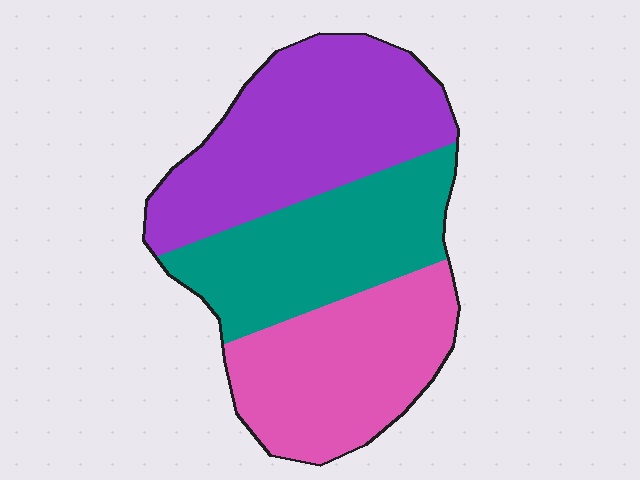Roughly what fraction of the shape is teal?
Teal covers about 30% of the shape.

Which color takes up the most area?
Purple, at roughly 40%.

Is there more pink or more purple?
Purple.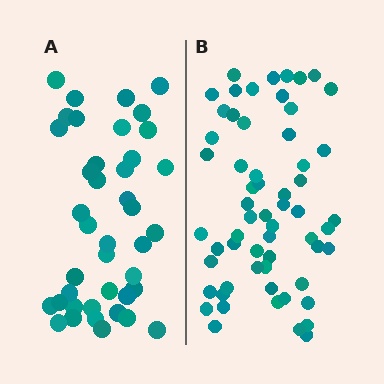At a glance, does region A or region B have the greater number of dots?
Region B (the right region) has more dots.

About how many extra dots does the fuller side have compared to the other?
Region B has approximately 20 more dots than region A.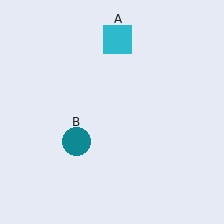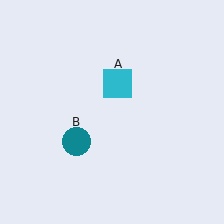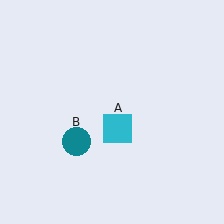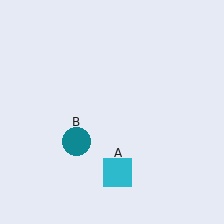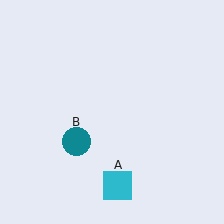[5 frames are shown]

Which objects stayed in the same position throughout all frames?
Teal circle (object B) remained stationary.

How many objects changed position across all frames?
1 object changed position: cyan square (object A).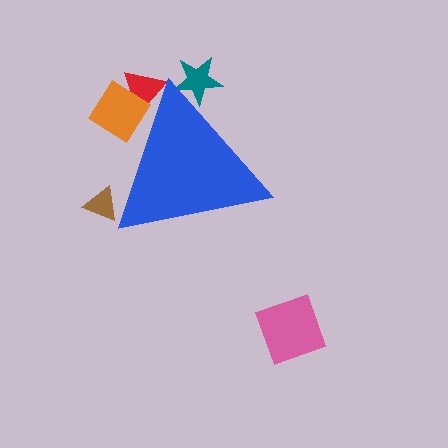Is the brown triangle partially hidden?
Yes, the brown triangle is partially hidden behind the blue triangle.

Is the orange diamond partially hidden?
Yes, the orange diamond is partially hidden behind the blue triangle.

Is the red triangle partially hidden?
Yes, the red triangle is partially hidden behind the blue triangle.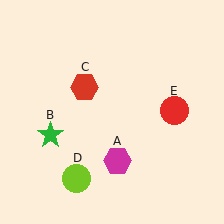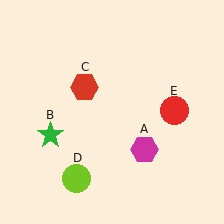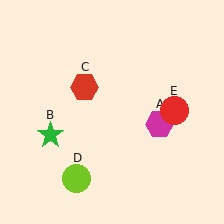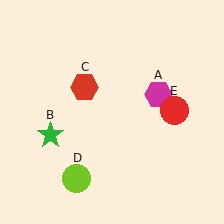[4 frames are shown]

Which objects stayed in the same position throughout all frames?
Green star (object B) and red hexagon (object C) and lime circle (object D) and red circle (object E) remained stationary.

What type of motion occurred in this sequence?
The magenta hexagon (object A) rotated counterclockwise around the center of the scene.